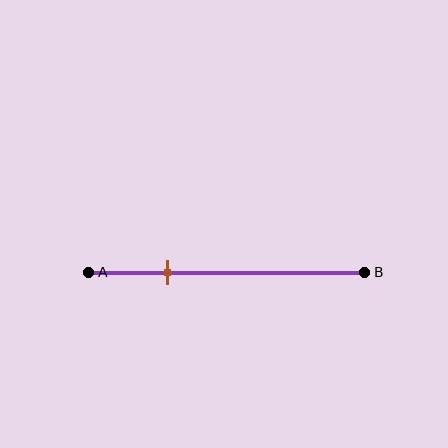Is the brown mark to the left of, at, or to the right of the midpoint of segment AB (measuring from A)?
The brown mark is to the left of the midpoint of segment AB.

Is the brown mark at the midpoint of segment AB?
No, the mark is at about 30% from A, not at the 50% midpoint.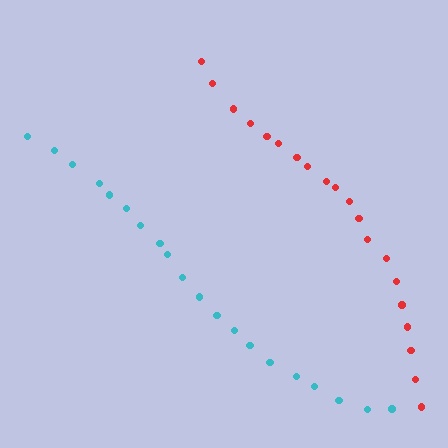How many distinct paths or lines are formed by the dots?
There are 2 distinct paths.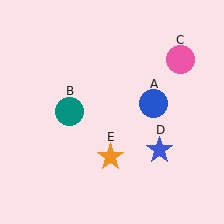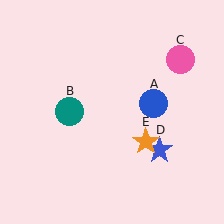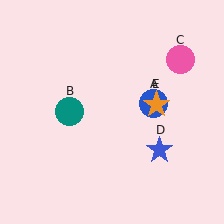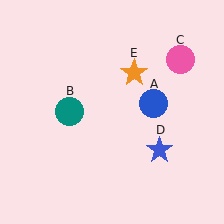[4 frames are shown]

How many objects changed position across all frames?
1 object changed position: orange star (object E).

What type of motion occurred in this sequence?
The orange star (object E) rotated counterclockwise around the center of the scene.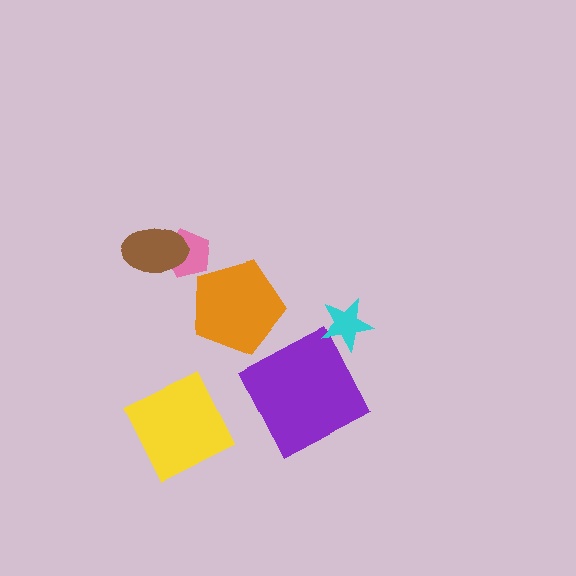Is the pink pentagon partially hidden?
Yes, it is partially covered by another shape.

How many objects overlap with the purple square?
0 objects overlap with the purple square.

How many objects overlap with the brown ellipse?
1 object overlaps with the brown ellipse.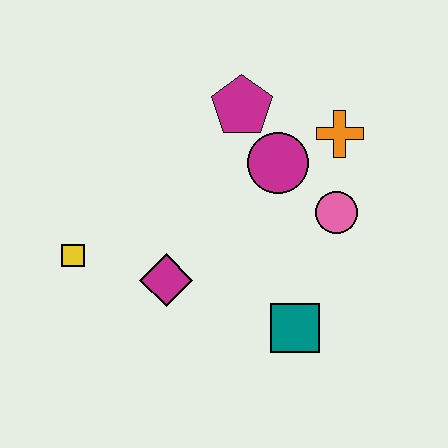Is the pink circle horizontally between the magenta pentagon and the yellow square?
No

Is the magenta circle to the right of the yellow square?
Yes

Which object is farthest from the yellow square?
The orange cross is farthest from the yellow square.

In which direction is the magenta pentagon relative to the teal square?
The magenta pentagon is above the teal square.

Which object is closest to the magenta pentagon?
The magenta circle is closest to the magenta pentagon.